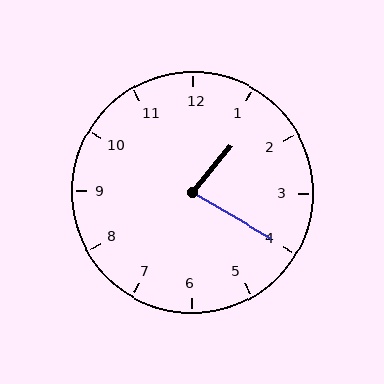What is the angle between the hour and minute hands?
Approximately 80 degrees.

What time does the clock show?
1:20.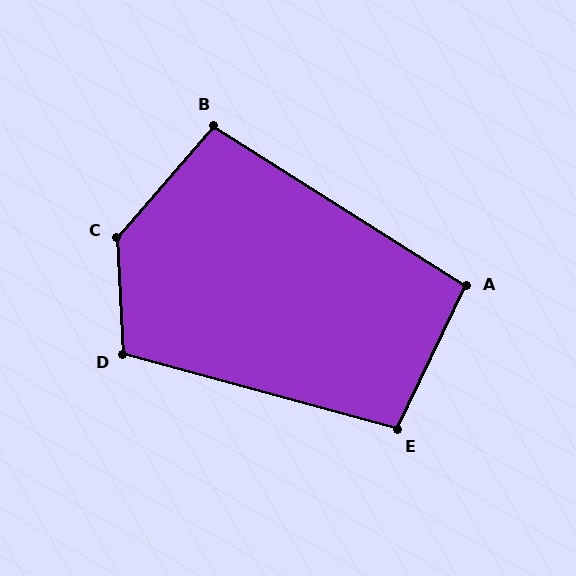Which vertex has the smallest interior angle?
A, at approximately 97 degrees.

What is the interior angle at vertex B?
Approximately 99 degrees (obtuse).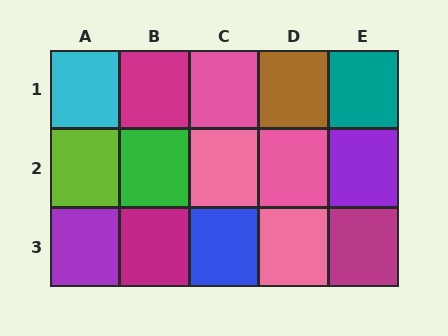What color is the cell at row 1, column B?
Magenta.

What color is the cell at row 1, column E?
Teal.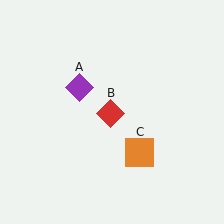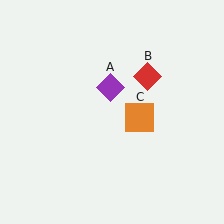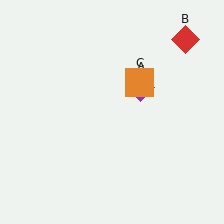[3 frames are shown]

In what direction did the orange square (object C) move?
The orange square (object C) moved up.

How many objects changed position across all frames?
3 objects changed position: purple diamond (object A), red diamond (object B), orange square (object C).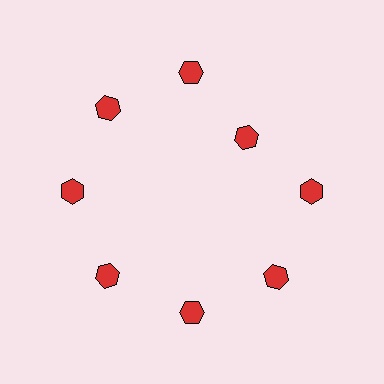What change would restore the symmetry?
The symmetry would be restored by moving it outward, back onto the ring so that all 8 hexagons sit at equal angles and equal distance from the center.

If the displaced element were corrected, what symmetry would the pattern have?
It would have 8-fold rotational symmetry — the pattern would map onto itself every 45 degrees.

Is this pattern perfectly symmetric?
No. The 8 red hexagons are arranged in a ring, but one element near the 2 o'clock position is pulled inward toward the center, breaking the 8-fold rotational symmetry.